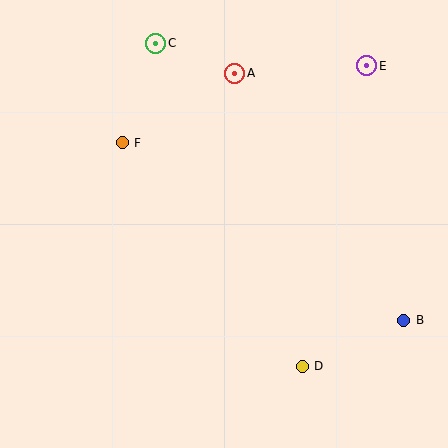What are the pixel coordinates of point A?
Point A is at (235, 73).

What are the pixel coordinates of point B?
Point B is at (404, 320).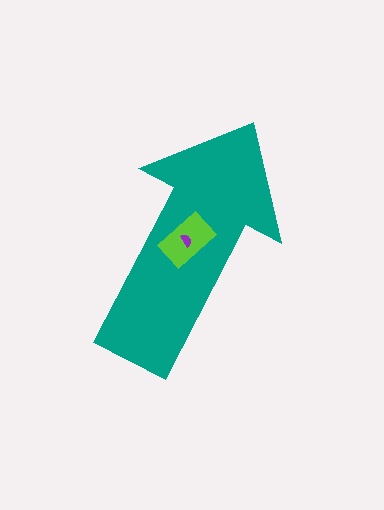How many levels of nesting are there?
3.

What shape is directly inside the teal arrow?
The lime rectangle.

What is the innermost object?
The purple semicircle.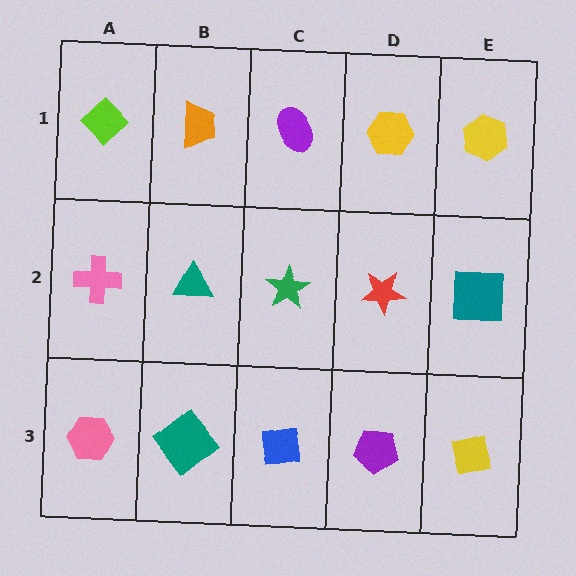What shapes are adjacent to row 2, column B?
An orange trapezoid (row 1, column B), a teal diamond (row 3, column B), a pink cross (row 2, column A), a green star (row 2, column C).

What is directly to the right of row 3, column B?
A blue square.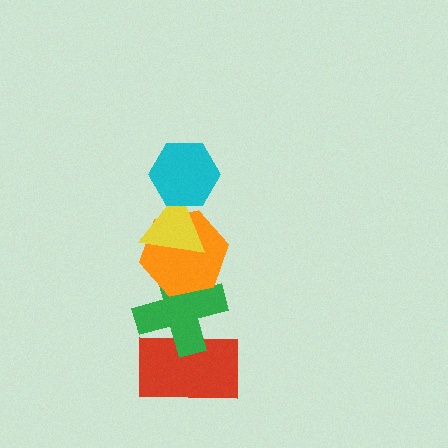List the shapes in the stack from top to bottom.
From top to bottom: the cyan hexagon, the yellow triangle, the orange hexagon, the green cross, the red rectangle.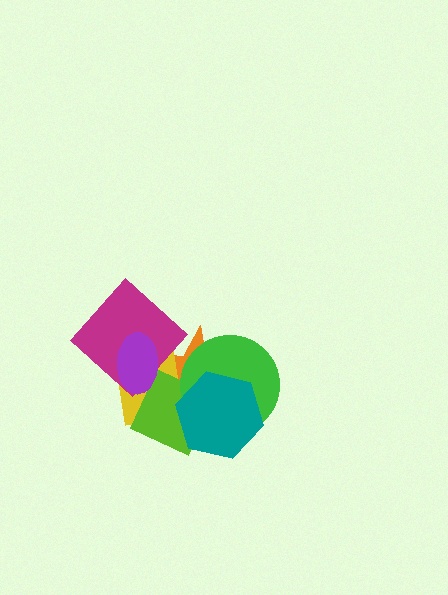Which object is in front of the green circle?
The teal hexagon is in front of the green circle.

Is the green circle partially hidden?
Yes, it is partially covered by another shape.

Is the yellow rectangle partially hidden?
Yes, it is partially covered by another shape.